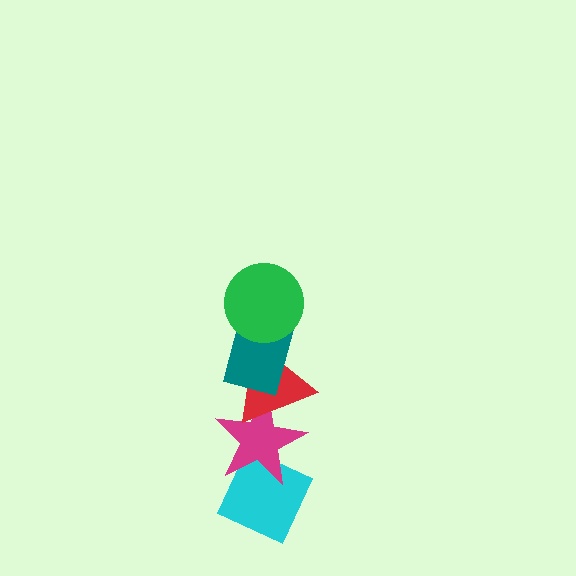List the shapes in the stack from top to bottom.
From top to bottom: the green circle, the teal rectangle, the red triangle, the magenta star, the cyan diamond.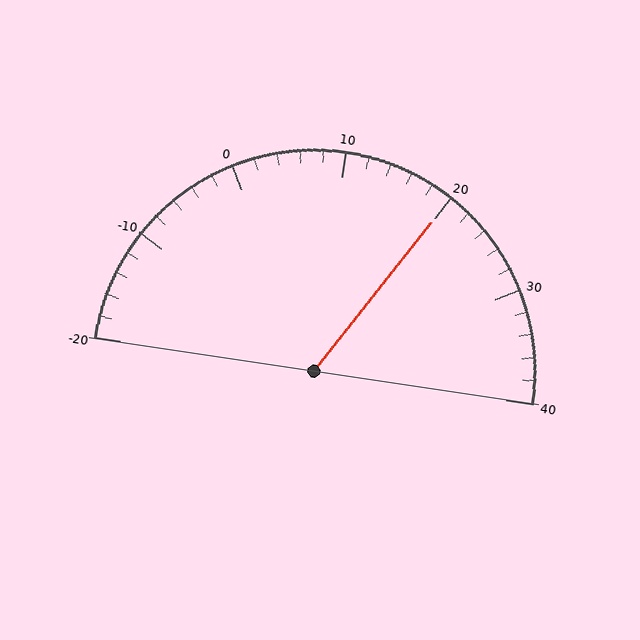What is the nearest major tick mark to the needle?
The nearest major tick mark is 20.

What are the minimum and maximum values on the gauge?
The gauge ranges from -20 to 40.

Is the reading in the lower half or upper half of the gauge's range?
The reading is in the upper half of the range (-20 to 40).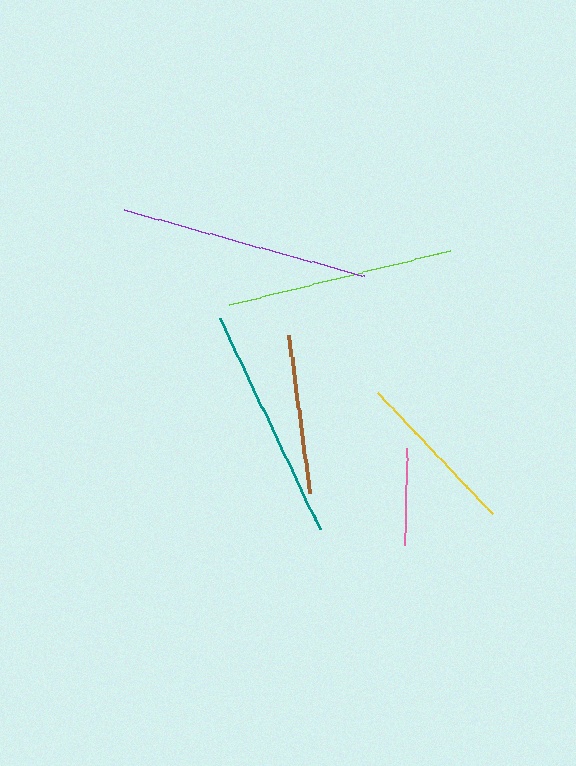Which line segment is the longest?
The purple line is the longest at approximately 249 pixels.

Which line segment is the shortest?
The pink line is the shortest at approximately 98 pixels.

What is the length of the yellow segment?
The yellow segment is approximately 166 pixels long.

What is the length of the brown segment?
The brown segment is approximately 159 pixels long.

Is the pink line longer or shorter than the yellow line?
The yellow line is longer than the pink line.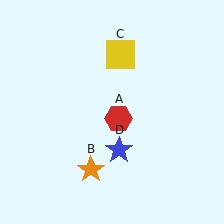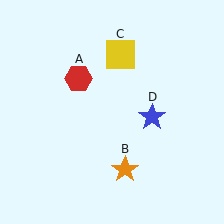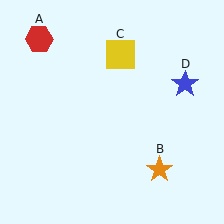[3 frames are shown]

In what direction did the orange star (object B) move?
The orange star (object B) moved right.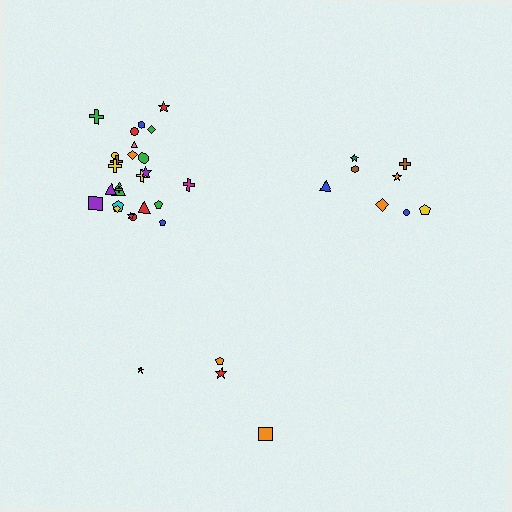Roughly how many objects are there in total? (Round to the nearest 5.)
Roughly 35 objects in total.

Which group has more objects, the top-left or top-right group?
The top-left group.